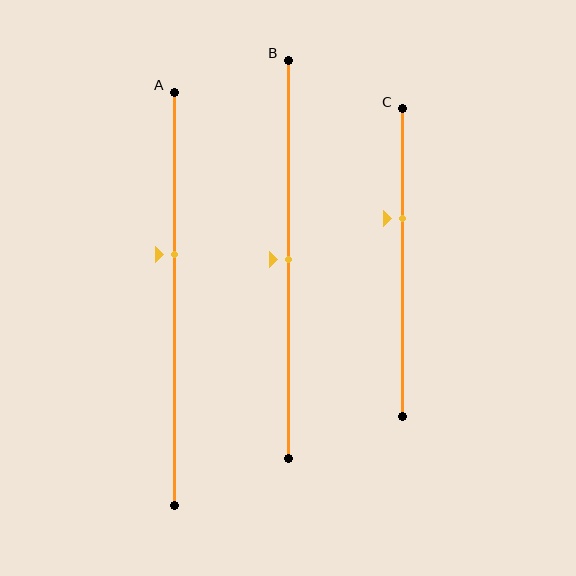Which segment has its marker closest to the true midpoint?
Segment B has its marker closest to the true midpoint.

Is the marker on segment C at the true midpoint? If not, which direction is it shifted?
No, the marker on segment C is shifted upward by about 14% of the segment length.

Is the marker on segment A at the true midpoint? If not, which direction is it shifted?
No, the marker on segment A is shifted upward by about 11% of the segment length.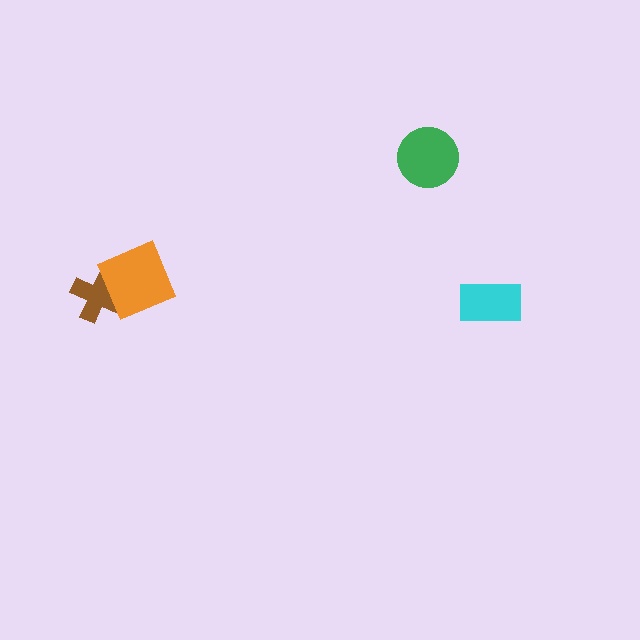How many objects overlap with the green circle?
0 objects overlap with the green circle.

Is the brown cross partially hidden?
Yes, it is partially covered by another shape.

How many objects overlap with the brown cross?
1 object overlaps with the brown cross.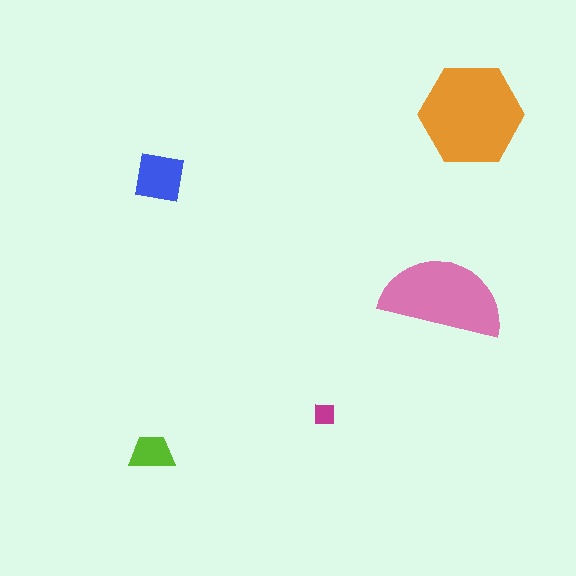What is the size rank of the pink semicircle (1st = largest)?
2nd.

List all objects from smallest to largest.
The magenta square, the lime trapezoid, the blue square, the pink semicircle, the orange hexagon.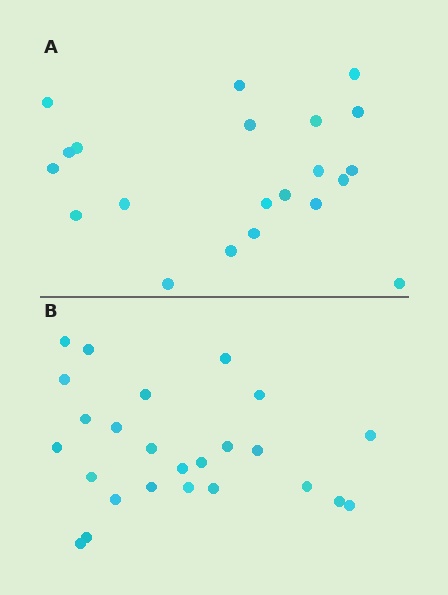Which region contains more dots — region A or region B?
Region B (the bottom region) has more dots.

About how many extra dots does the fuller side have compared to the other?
Region B has about 4 more dots than region A.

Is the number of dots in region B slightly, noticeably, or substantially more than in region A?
Region B has only slightly more — the two regions are fairly close. The ratio is roughly 1.2 to 1.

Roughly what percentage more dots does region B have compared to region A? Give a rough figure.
About 20% more.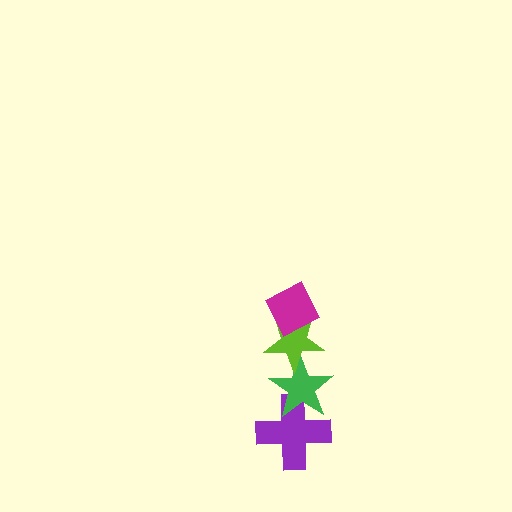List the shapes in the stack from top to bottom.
From top to bottom: the magenta diamond, the lime star, the green star, the purple cross.